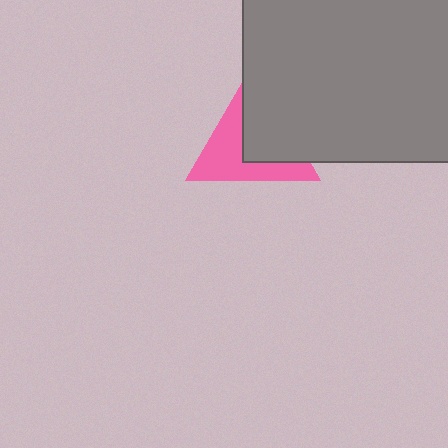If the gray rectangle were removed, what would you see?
You would see the complete pink triangle.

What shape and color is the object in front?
The object in front is a gray rectangle.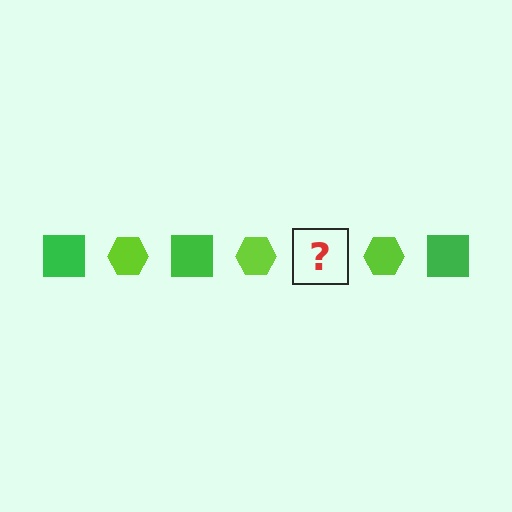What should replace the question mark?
The question mark should be replaced with a green square.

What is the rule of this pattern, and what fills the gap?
The rule is that the pattern alternates between green square and lime hexagon. The gap should be filled with a green square.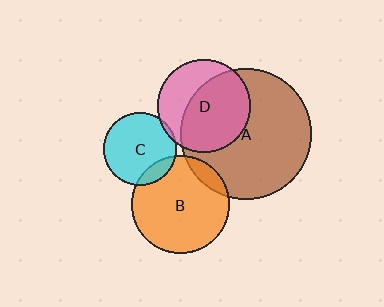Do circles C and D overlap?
Yes.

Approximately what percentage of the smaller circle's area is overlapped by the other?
Approximately 5%.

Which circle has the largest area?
Circle A (brown).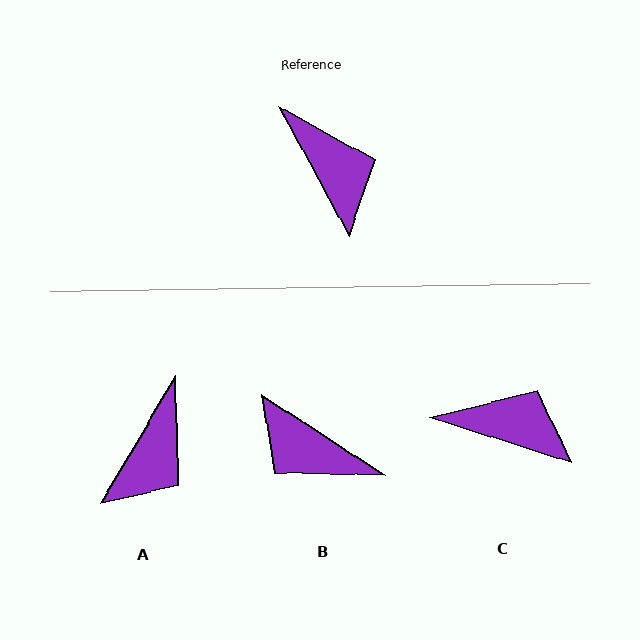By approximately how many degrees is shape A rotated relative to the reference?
Approximately 59 degrees clockwise.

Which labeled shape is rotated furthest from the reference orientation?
B, about 152 degrees away.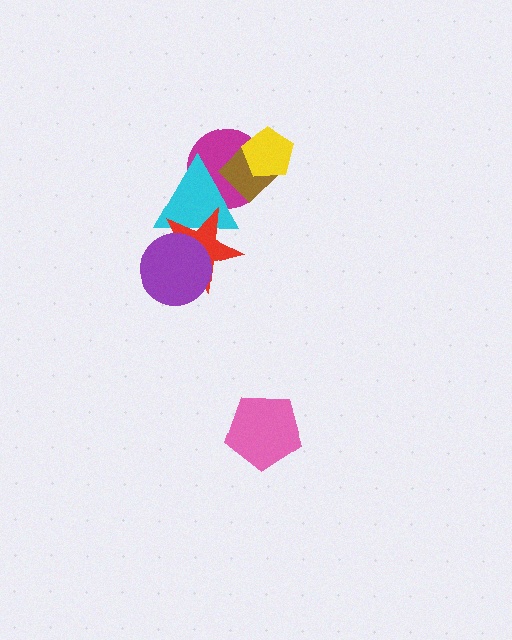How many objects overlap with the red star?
2 objects overlap with the red star.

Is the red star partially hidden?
Yes, it is partially covered by another shape.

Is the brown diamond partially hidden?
Yes, it is partially covered by another shape.